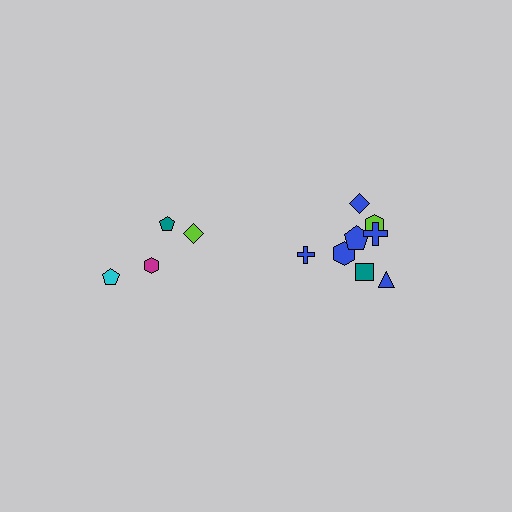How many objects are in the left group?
There are 4 objects.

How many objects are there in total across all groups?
There are 12 objects.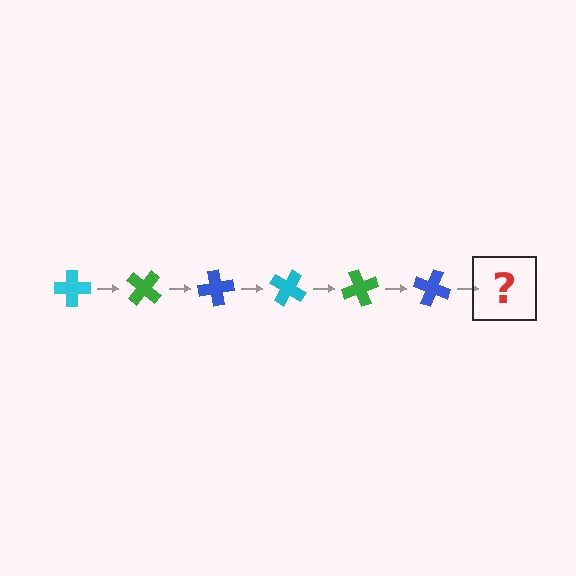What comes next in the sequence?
The next element should be a cyan cross, rotated 240 degrees from the start.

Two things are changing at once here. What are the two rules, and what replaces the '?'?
The two rules are that it rotates 40 degrees each step and the color cycles through cyan, green, and blue. The '?' should be a cyan cross, rotated 240 degrees from the start.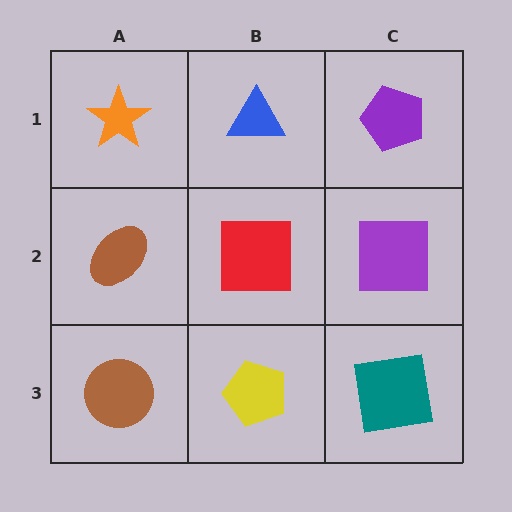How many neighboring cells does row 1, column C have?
2.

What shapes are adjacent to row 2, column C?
A purple pentagon (row 1, column C), a teal square (row 3, column C), a red square (row 2, column B).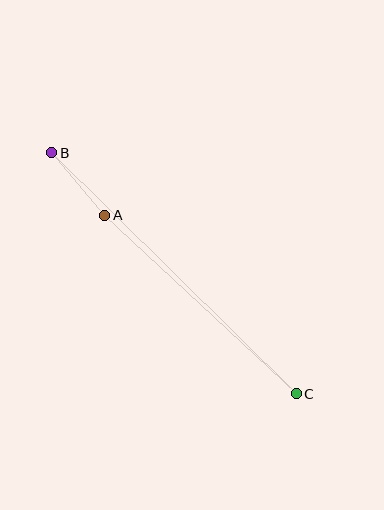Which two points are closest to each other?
Points A and B are closest to each other.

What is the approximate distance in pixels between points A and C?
The distance between A and C is approximately 262 pixels.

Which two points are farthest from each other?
Points B and C are farthest from each other.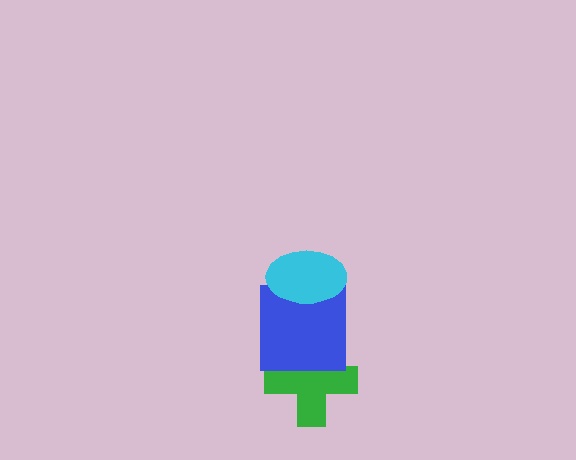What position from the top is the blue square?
The blue square is 2nd from the top.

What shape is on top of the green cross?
The blue square is on top of the green cross.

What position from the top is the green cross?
The green cross is 3rd from the top.